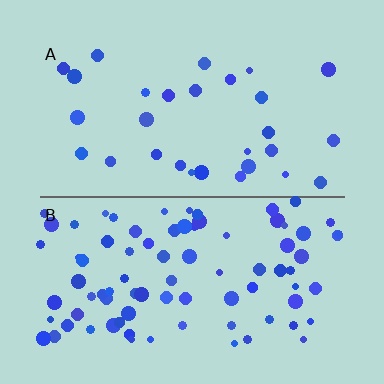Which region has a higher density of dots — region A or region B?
B (the bottom).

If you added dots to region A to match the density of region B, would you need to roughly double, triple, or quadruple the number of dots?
Approximately triple.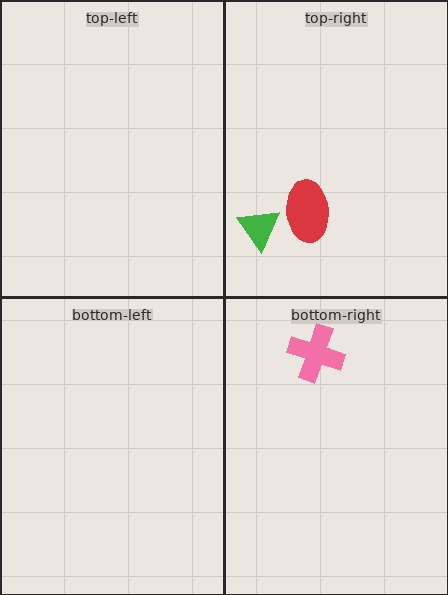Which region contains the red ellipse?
The top-right region.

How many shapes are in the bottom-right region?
1.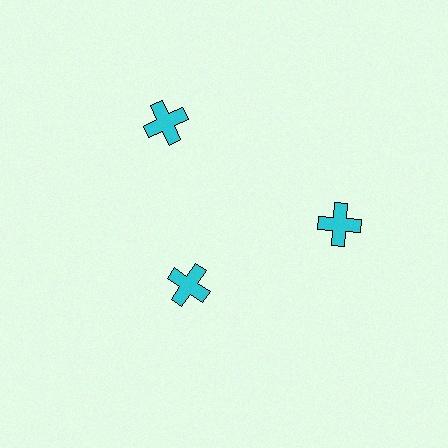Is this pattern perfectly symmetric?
No. The 3 cyan crosses are arranged in a ring, but one element near the 7 o'clock position is pulled inward toward the center, breaking the 3-fold rotational symmetry.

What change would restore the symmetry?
The symmetry would be restored by moving it outward, back onto the ring so that all 3 crosses sit at equal angles and equal distance from the center.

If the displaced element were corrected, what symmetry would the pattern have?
It would have 3-fold rotational symmetry — the pattern would map onto itself every 120 degrees.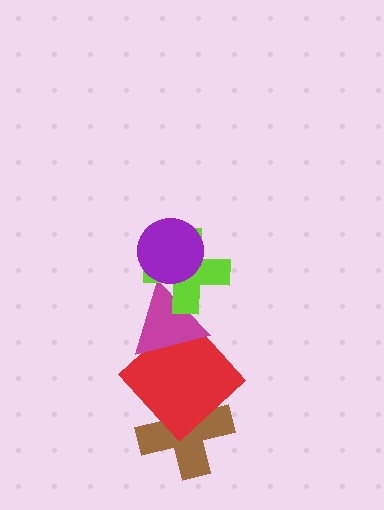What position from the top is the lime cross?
The lime cross is 2nd from the top.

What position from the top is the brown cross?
The brown cross is 5th from the top.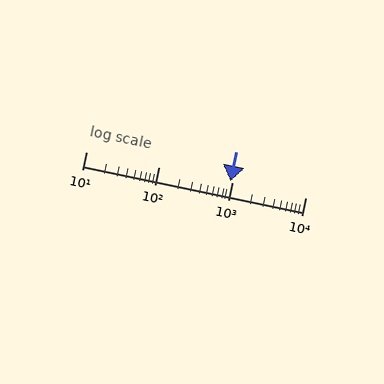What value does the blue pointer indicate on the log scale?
The pointer indicates approximately 950.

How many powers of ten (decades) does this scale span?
The scale spans 3 decades, from 10 to 10000.